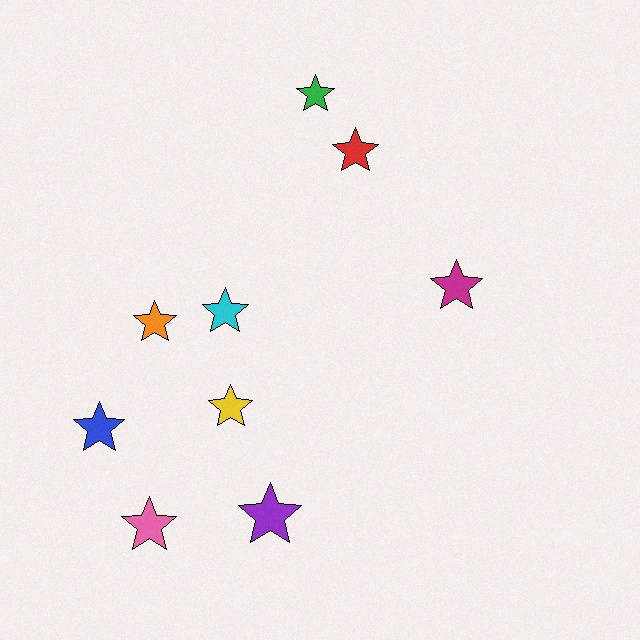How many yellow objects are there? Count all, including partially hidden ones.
There is 1 yellow object.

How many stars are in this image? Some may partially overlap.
There are 9 stars.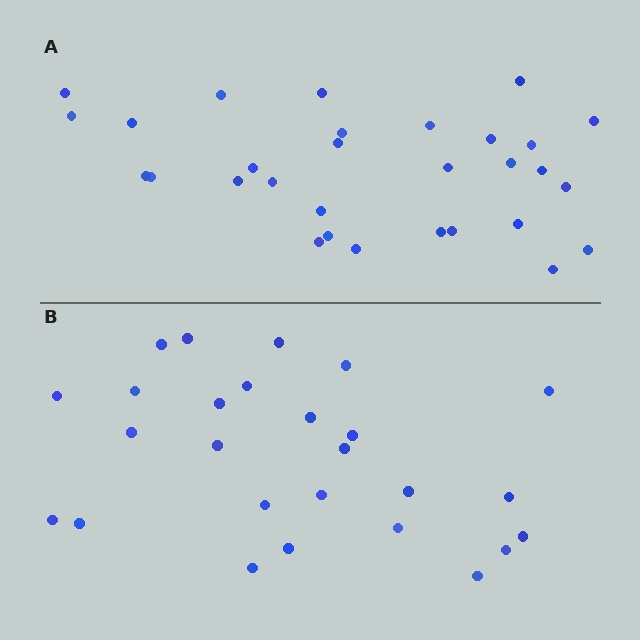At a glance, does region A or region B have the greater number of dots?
Region A (the top region) has more dots.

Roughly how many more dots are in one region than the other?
Region A has about 4 more dots than region B.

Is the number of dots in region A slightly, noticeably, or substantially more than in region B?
Region A has only slightly more — the two regions are fairly close. The ratio is roughly 1.2 to 1.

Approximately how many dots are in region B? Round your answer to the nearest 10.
About 30 dots. (The exact count is 26, which rounds to 30.)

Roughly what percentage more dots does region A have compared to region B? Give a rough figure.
About 15% more.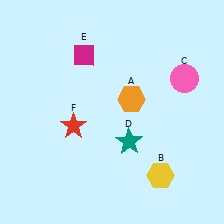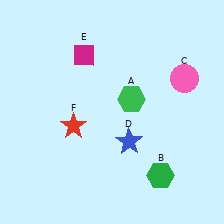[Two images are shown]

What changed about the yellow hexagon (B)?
In Image 1, B is yellow. In Image 2, it changed to green.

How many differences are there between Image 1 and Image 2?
There are 3 differences between the two images.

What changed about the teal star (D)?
In Image 1, D is teal. In Image 2, it changed to blue.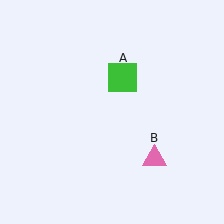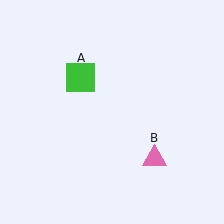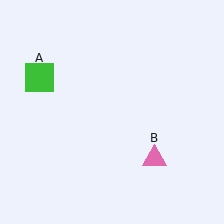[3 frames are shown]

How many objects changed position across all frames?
1 object changed position: green square (object A).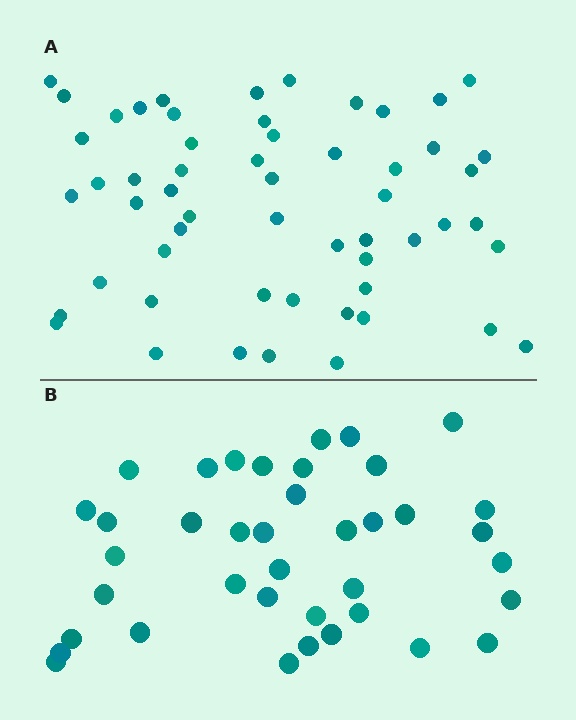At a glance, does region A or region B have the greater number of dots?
Region A (the top region) has more dots.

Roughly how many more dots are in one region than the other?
Region A has approximately 15 more dots than region B.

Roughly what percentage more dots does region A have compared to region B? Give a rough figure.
About 45% more.